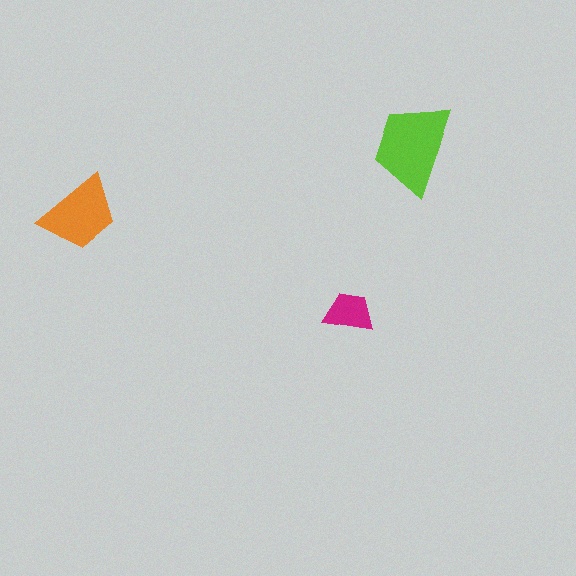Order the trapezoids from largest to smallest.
the lime one, the orange one, the magenta one.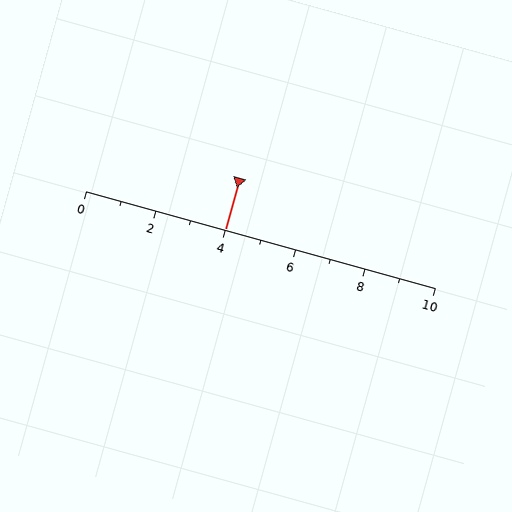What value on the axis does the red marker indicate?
The marker indicates approximately 4.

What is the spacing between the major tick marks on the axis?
The major ticks are spaced 2 apart.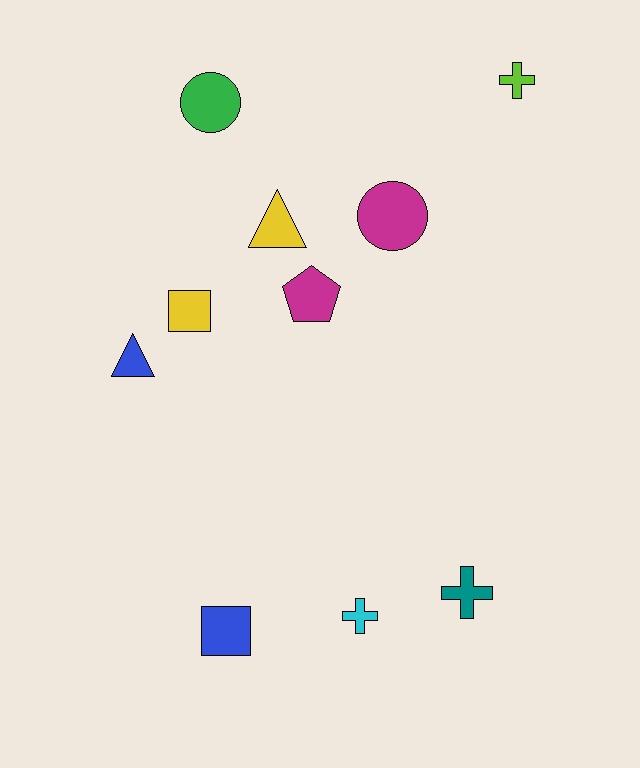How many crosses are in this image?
There are 3 crosses.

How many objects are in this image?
There are 10 objects.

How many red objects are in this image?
There are no red objects.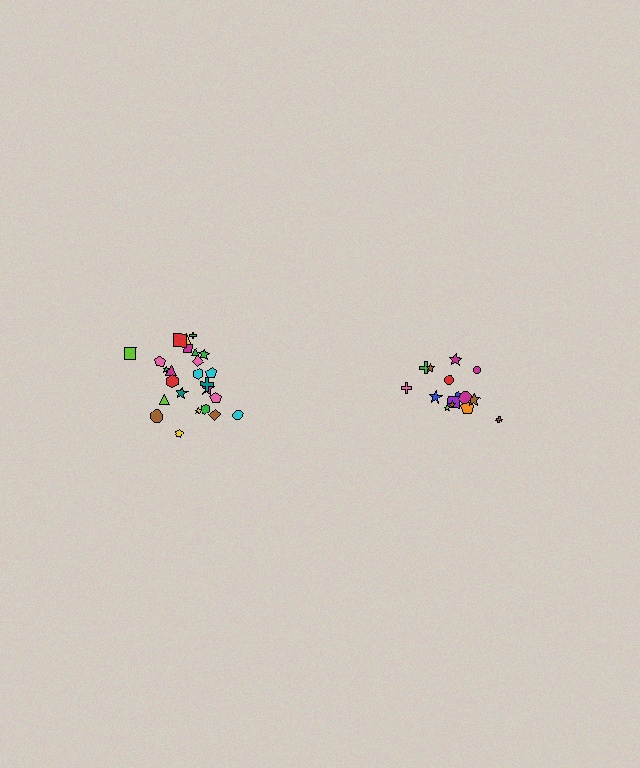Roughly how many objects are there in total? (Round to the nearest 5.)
Roughly 40 objects in total.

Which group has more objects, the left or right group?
The left group.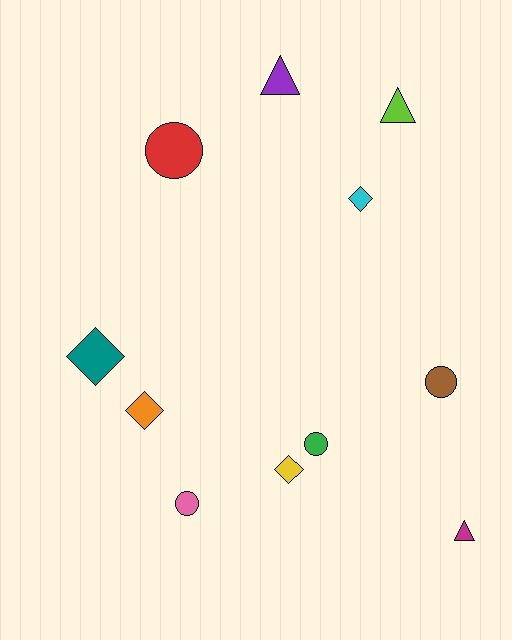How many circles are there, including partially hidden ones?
There are 4 circles.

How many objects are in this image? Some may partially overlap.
There are 11 objects.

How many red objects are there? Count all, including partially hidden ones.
There is 1 red object.